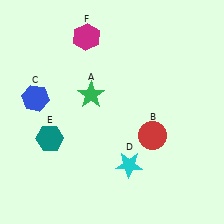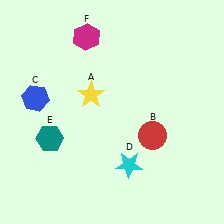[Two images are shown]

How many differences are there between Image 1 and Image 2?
There is 1 difference between the two images.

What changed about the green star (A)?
In Image 1, A is green. In Image 2, it changed to yellow.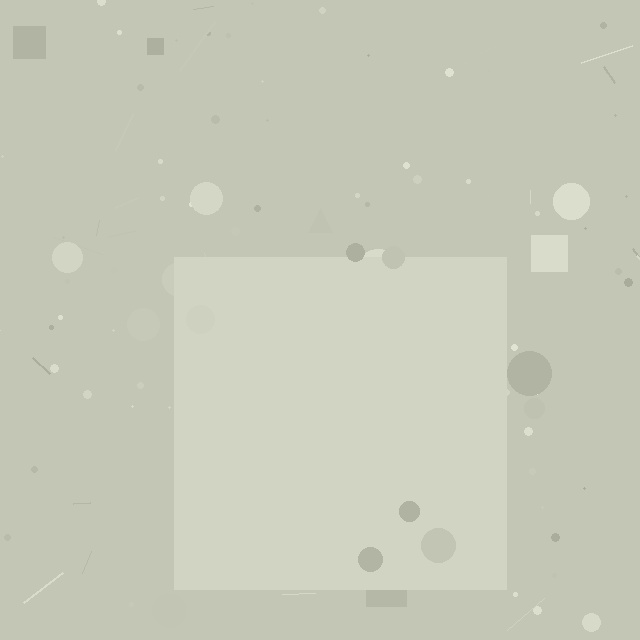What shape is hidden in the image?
A square is hidden in the image.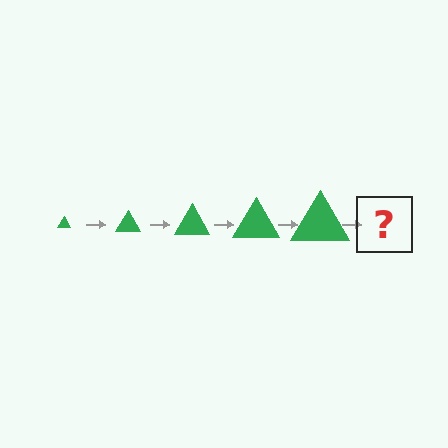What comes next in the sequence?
The next element should be a green triangle, larger than the previous one.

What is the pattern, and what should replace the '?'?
The pattern is that the triangle gets progressively larger each step. The '?' should be a green triangle, larger than the previous one.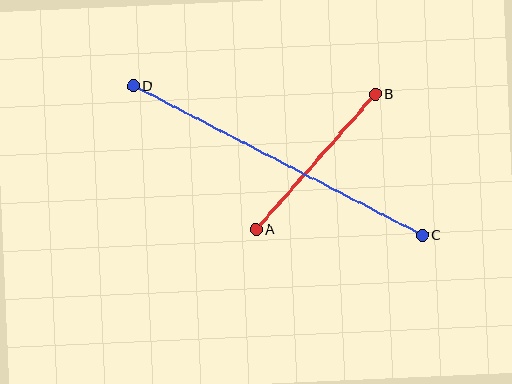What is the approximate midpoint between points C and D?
The midpoint is at approximately (278, 161) pixels.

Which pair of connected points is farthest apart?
Points C and D are farthest apart.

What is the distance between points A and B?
The distance is approximately 180 pixels.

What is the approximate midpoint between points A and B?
The midpoint is at approximately (316, 162) pixels.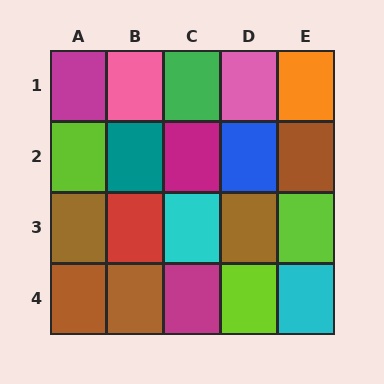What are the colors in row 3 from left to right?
Brown, red, cyan, brown, lime.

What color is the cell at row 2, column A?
Lime.